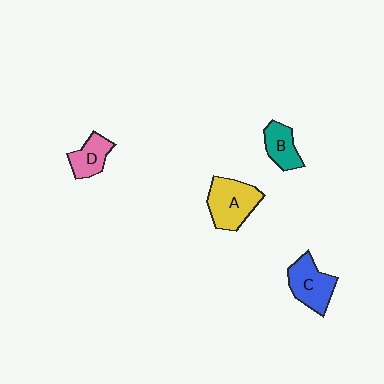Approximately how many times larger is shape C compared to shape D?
Approximately 1.4 times.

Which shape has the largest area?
Shape A (yellow).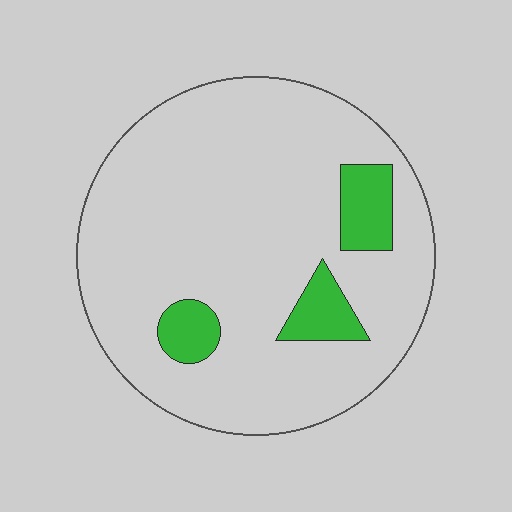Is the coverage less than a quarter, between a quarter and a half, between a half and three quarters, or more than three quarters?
Less than a quarter.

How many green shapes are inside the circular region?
3.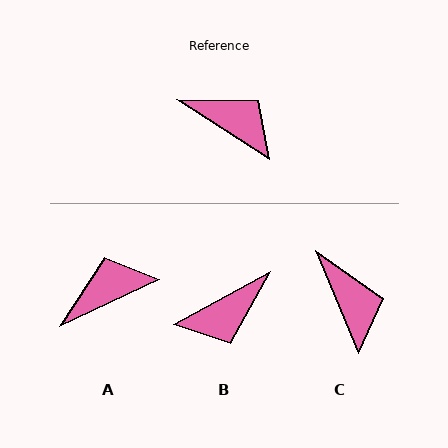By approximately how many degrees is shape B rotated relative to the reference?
Approximately 119 degrees clockwise.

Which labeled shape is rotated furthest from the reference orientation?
B, about 119 degrees away.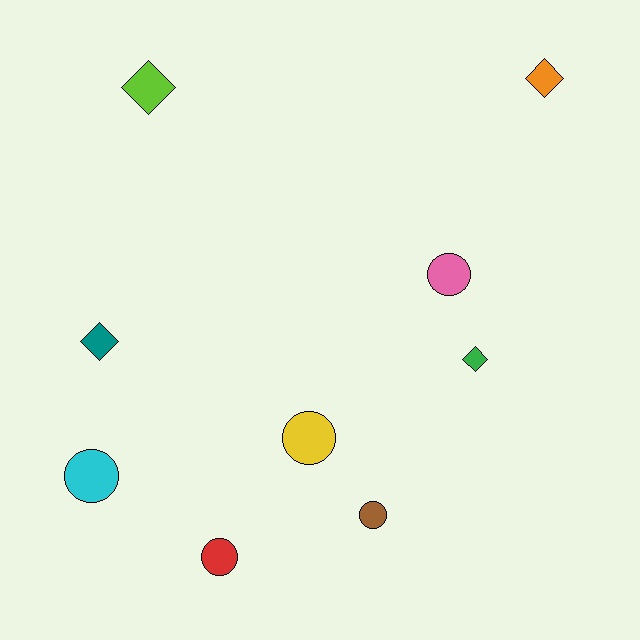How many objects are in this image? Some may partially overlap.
There are 9 objects.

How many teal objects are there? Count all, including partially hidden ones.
There is 1 teal object.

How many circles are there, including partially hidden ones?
There are 5 circles.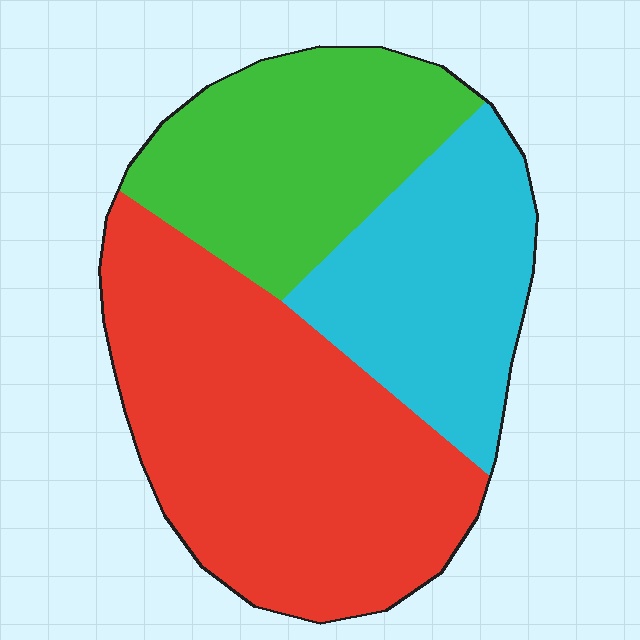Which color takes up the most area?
Red, at roughly 50%.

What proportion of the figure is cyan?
Cyan takes up about one quarter (1/4) of the figure.